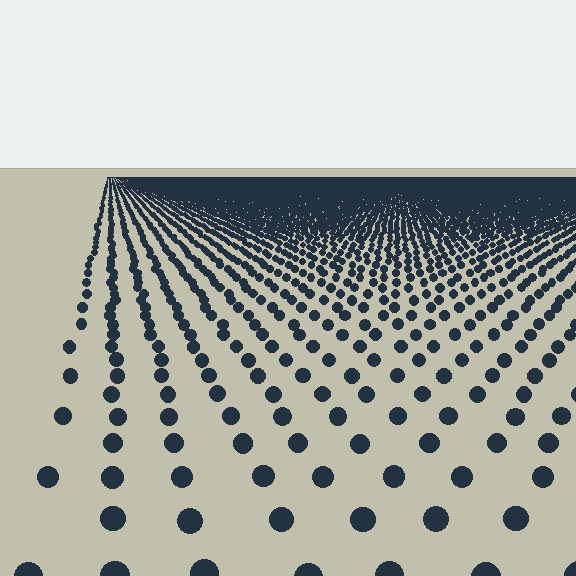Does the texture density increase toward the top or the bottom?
Density increases toward the top.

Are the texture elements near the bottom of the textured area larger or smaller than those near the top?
Larger. Near the bottom, elements are closer to the viewer and appear at a bigger on-screen size.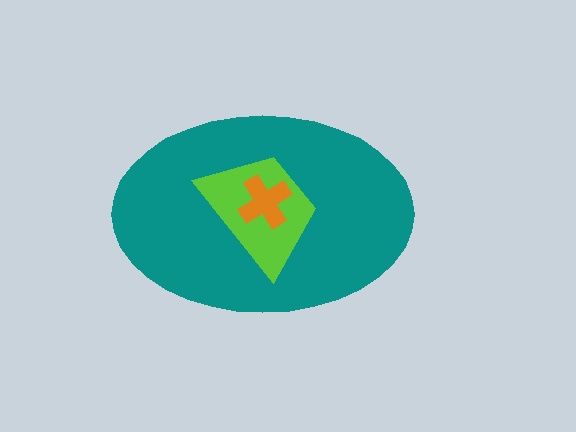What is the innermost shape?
The orange cross.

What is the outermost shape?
The teal ellipse.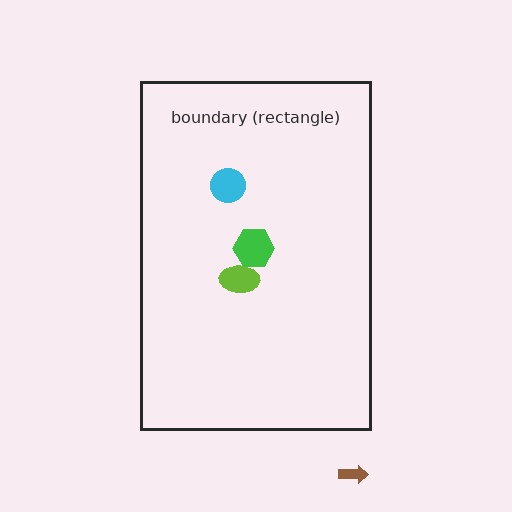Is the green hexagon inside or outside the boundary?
Inside.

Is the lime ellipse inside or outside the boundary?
Inside.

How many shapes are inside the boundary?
3 inside, 1 outside.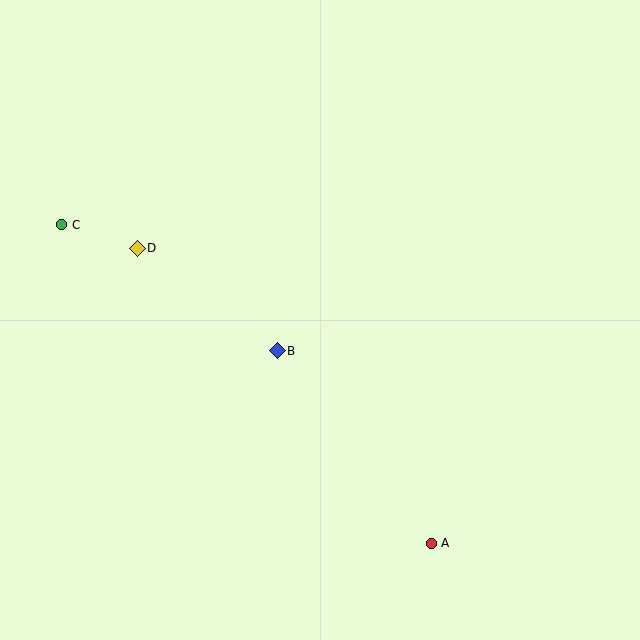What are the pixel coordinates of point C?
Point C is at (62, 225).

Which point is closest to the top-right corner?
Point B is closest to the top-right corner.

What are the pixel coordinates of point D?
Point D is at (137, 248).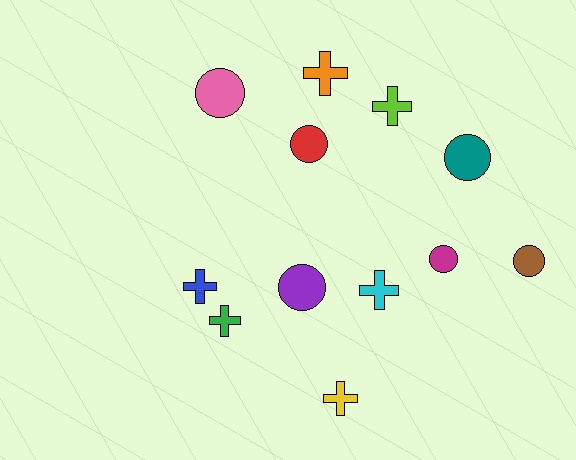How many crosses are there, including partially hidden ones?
There are 6 crosses.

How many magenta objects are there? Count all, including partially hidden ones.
There is 1 magenta object.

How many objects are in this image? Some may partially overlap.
There are 12 objects.